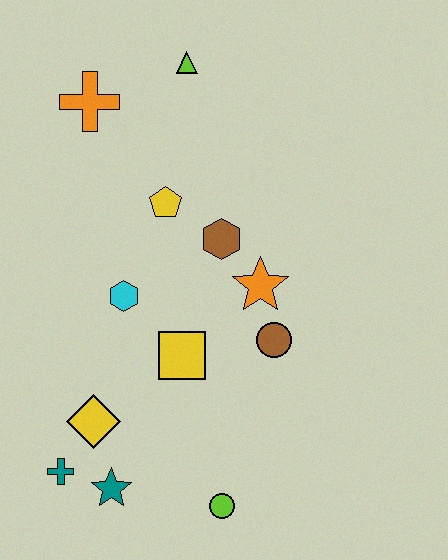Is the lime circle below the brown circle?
Yes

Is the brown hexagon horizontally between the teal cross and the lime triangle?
No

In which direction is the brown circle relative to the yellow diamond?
The brown circle is to the right of the yellow diamond.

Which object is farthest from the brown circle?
The orange cross is farthest from the brown circle.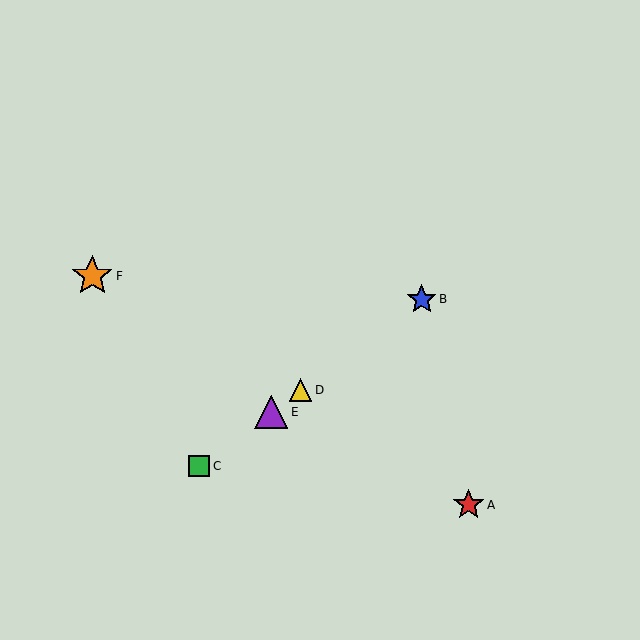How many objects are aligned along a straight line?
4 objects (B, C, D, E) are aligned along a straight line.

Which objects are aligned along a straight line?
Objects B, C, D, E are aligned along a straight line.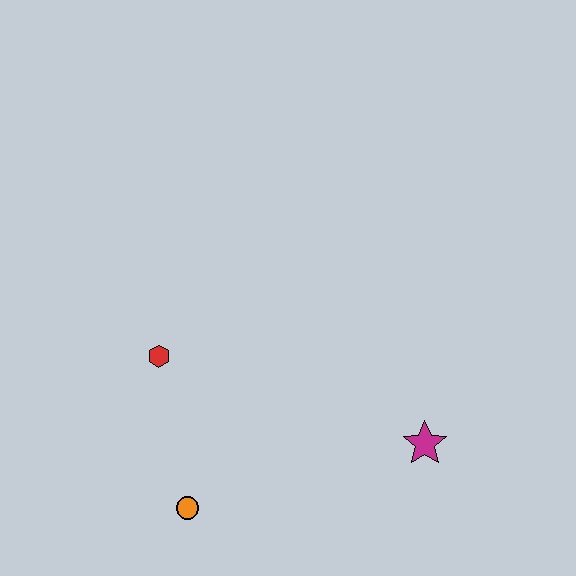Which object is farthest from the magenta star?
The red hexagon is farthest from the magenta star.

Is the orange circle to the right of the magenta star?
No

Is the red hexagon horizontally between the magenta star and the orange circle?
No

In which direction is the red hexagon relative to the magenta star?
The red hexagon is to the left of the magenta star.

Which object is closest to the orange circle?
The red hexagon is closest to the orange circle.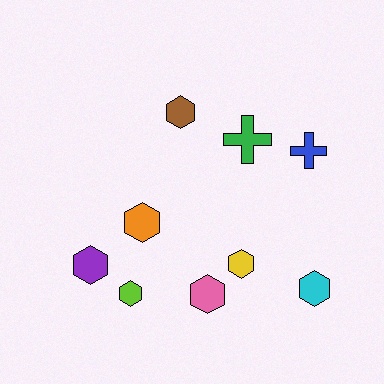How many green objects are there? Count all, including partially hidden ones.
There is 1 green object.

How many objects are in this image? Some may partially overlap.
There are 9 objects.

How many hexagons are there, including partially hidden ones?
There are 7 hexagons.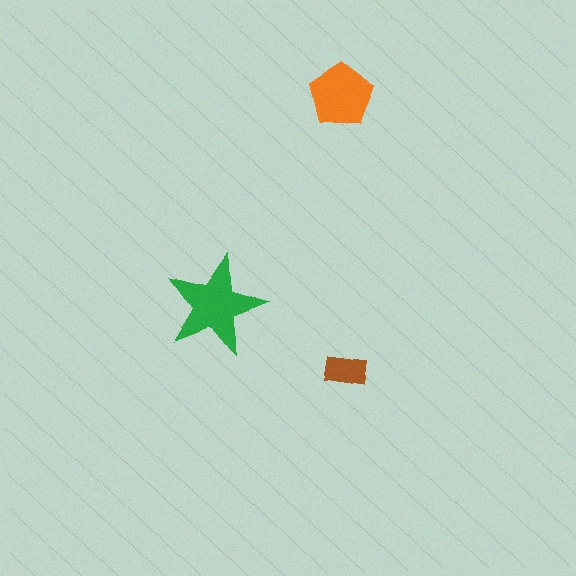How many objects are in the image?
There are 3 objects in the image.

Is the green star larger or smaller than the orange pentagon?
Larger.